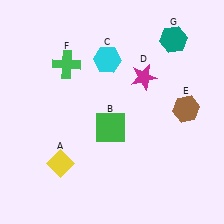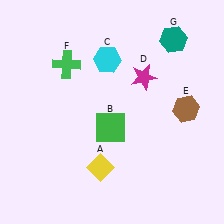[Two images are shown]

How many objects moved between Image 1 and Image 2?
1 object moved between the two images.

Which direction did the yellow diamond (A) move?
The yellow diamond (A) moved right.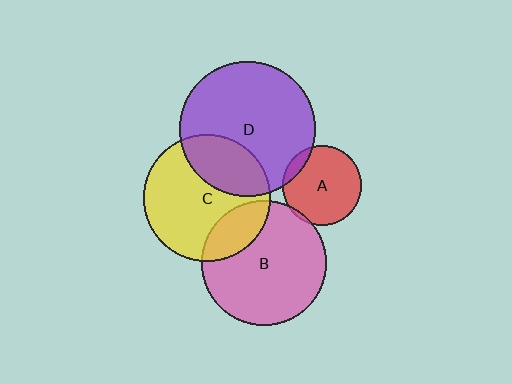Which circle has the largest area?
Circle D (purple).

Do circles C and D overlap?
Yes.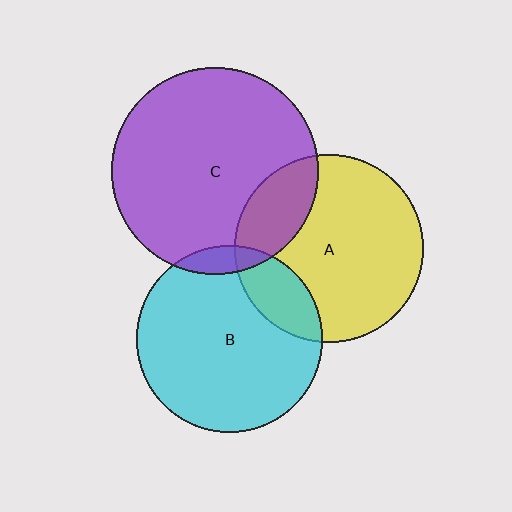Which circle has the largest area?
Circle C (purple).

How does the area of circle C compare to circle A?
Approximately 1.2 times.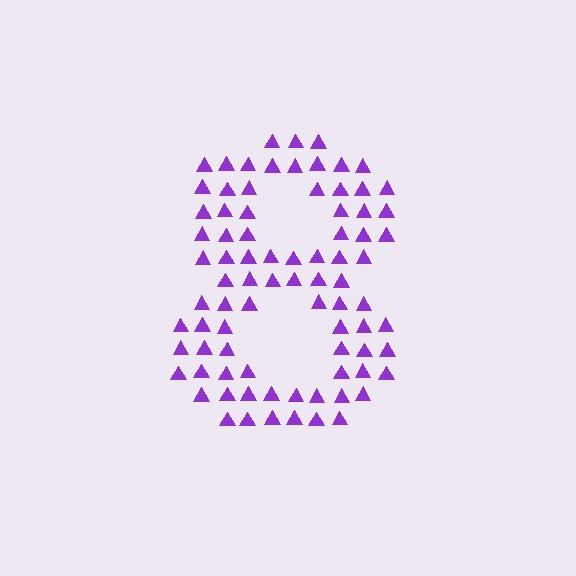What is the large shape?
The large shape is the digit 8.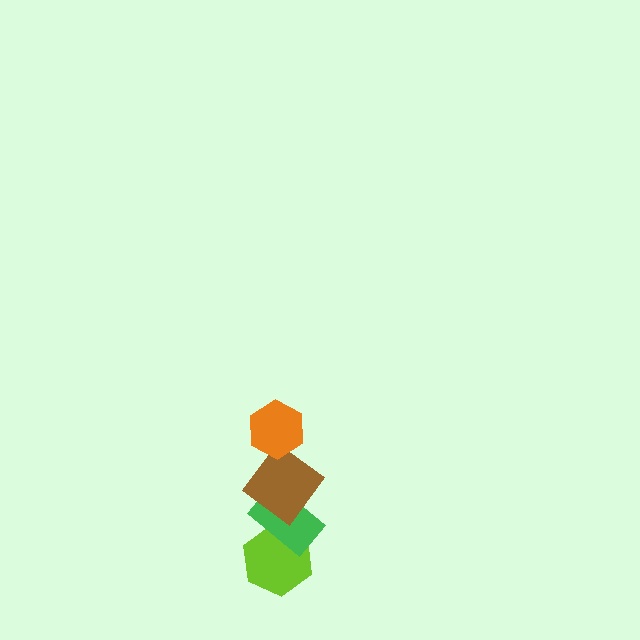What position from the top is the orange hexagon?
The orange hexagon is 1st from the top.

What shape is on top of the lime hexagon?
The green rectangle is on top of the lime hexagon.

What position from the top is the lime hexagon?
The lime hexagon is 4th from the top.